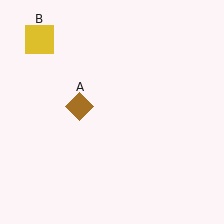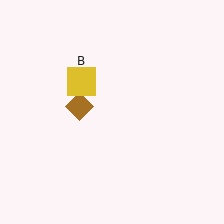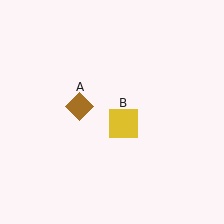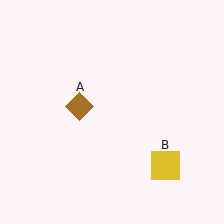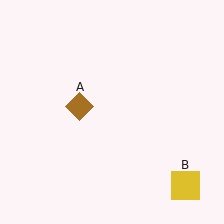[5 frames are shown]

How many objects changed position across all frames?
1 object changed position: yellow square (object B).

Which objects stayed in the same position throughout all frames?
Brown diamond (object A) remained stationary.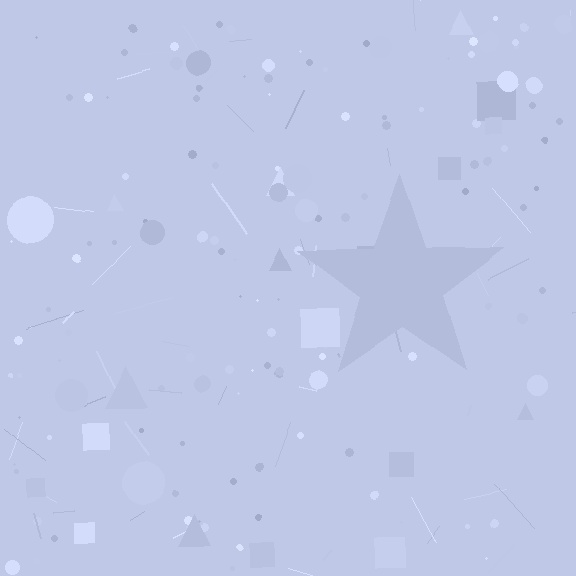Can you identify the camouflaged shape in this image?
The camouflaged shape is a star.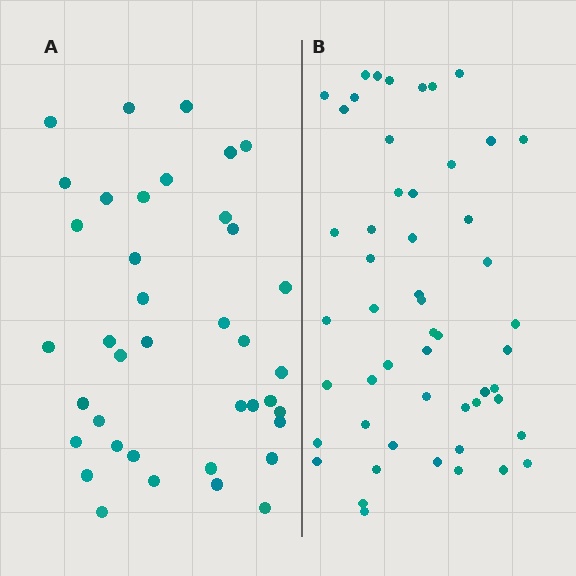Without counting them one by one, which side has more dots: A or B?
Region B (the right region) has more dots.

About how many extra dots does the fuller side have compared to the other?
Region B has approximately 15 more dots than region A.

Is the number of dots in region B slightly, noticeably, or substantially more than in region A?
Region B has noticeably more, but not dramatically so. The ratio is roughly 1.3 to 1.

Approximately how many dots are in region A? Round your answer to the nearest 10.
About 40 dots. (The exact count is 39, which rounds to 40.)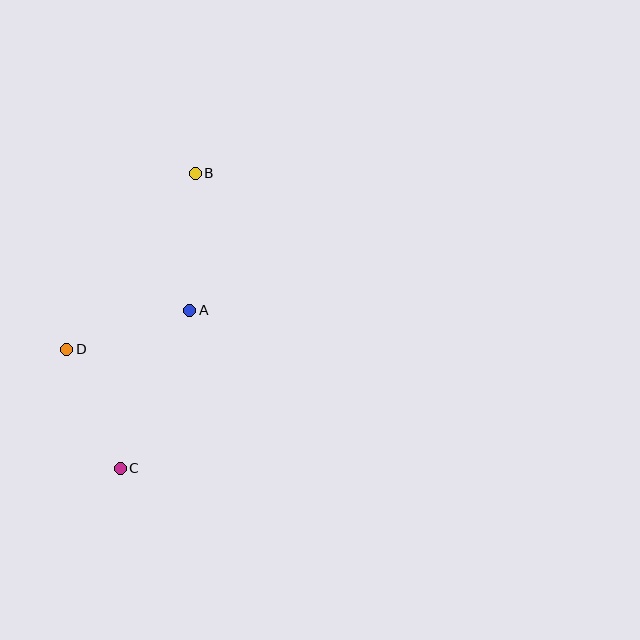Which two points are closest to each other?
Points A and D are closest to each other.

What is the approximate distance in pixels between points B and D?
The distance between B and D is approximately 218 pixels.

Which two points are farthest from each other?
Points B and C are farthest from each other.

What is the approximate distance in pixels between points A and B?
The distance between A and B is approximately 137 pixels.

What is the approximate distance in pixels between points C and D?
The distance between C and D is approximately 131 pixels.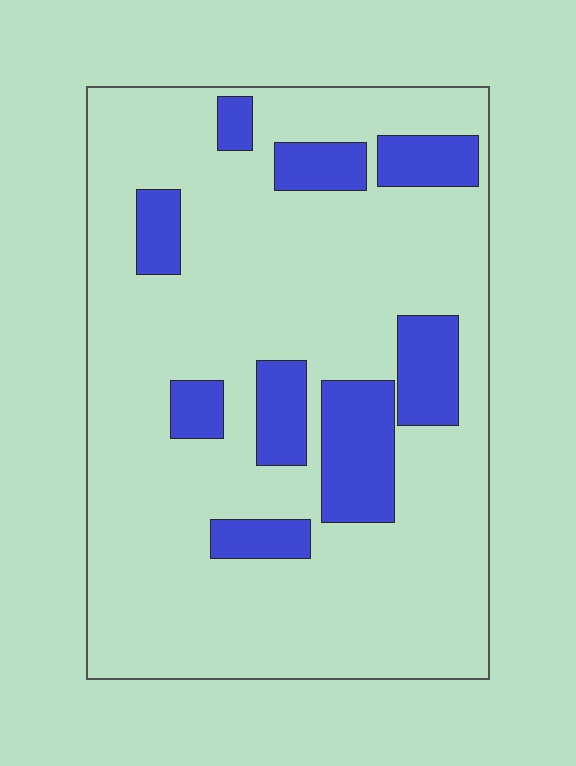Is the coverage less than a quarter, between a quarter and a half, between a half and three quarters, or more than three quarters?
Less than a quarter.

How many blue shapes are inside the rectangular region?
9.